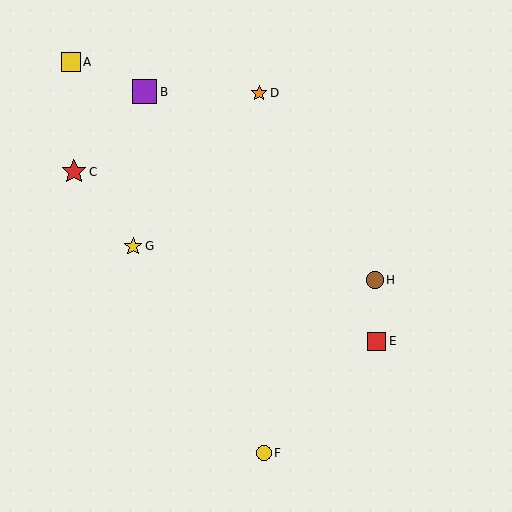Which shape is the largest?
The purple square (labeled B) is the largest.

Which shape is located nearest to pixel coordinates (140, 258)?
The yellow star (labeled G) at (133, 246) is nearest to that location.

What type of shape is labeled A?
Shape A is a yellow square.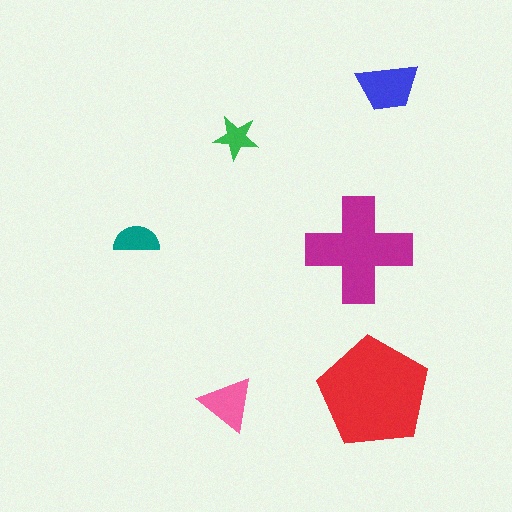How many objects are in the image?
There are 6 objects in the image.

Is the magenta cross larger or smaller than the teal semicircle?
Larger.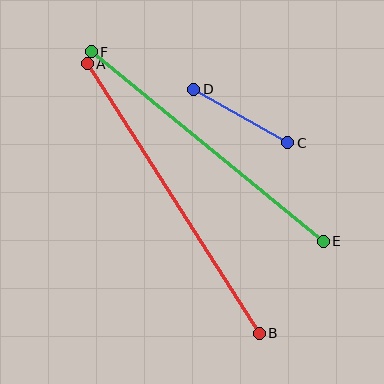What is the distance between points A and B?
The distance is approximately 320 pixels.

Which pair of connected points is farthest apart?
Points A and B are farthest apart.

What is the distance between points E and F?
The distance is approximately 299 pixels.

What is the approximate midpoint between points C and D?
The midpoint is at approximately (241, 116) pixels.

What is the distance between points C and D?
The distance is approximately 108 pixels.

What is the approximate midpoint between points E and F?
The midpoint is at approximately (207, 146) pixels.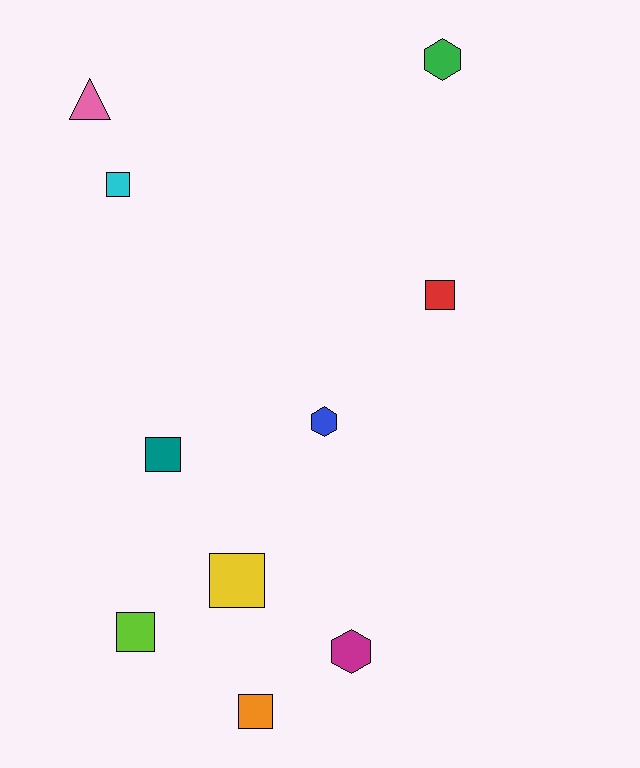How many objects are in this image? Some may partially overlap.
There are 10 objects.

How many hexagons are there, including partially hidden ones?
There are 3 hexagons.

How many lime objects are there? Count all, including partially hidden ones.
There is 1 lime object.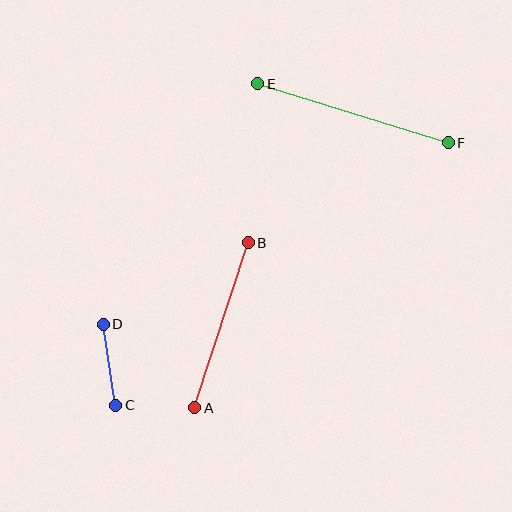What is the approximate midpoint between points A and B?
The midpoint is at approximately (221, 325) pixels.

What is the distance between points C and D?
The distance is approximately 82 pixels.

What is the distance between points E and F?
The distance is approximately 199 pixels.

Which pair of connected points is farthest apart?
Points E and F are farthest apart.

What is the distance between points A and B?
The distance is approximately 173 pixels.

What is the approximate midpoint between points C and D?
The midpoint is at approximately (110, 365) pixels.